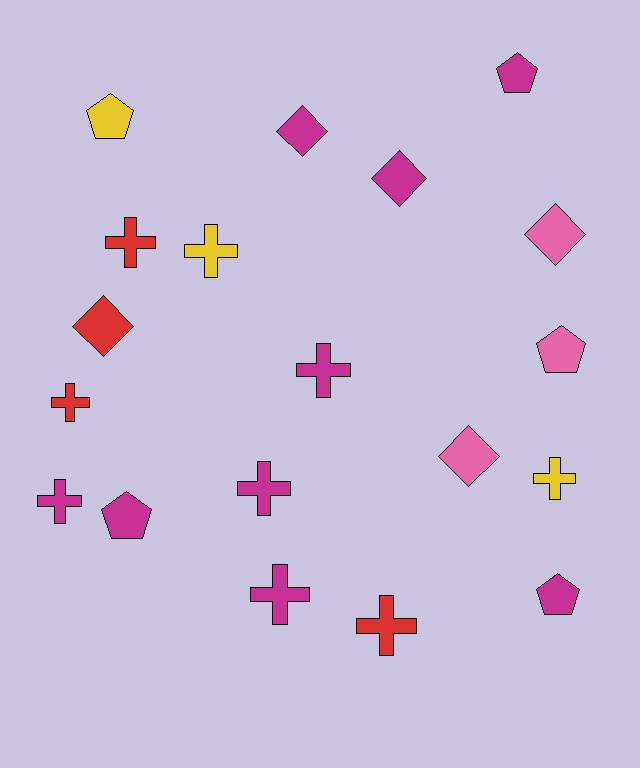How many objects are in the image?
There are 19 objects.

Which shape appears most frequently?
Cross, with 9 objects.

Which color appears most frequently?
Magenta, with 9 objects.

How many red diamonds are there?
There is 1 red diamond.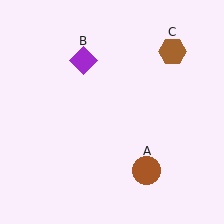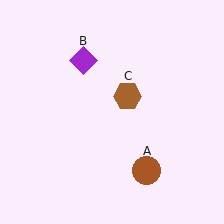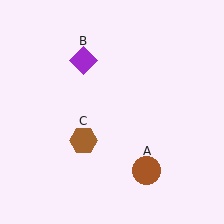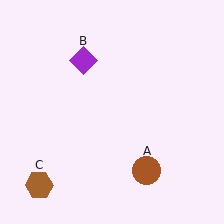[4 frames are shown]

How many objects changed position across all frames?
1 object changed position: brown hexagon (object C).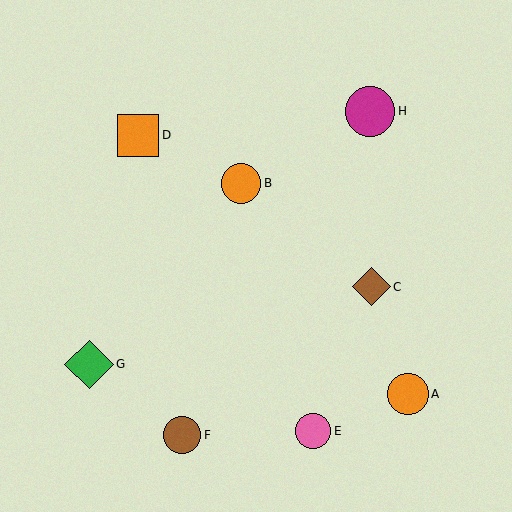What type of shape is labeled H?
Shape H is a magenta circle.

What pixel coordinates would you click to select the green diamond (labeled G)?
Click at (89, 364) to select the green diamond G.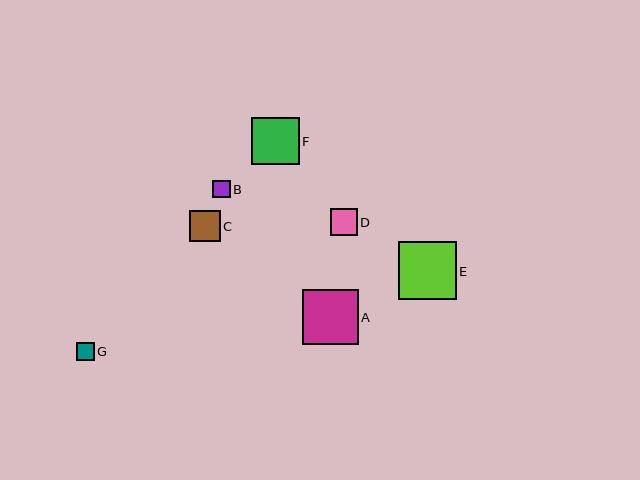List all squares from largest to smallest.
From largest to smallest: E, A, F, C, D, G, B.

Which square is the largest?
Square E is the largest with a size of approximately 58 pixels.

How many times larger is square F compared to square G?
Square F is approximately 2.7 times the size of square G.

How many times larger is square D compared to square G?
Square D is approximately 1.5 times the size of square G.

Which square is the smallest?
Square B is the smallest with a size of approximately 18 pixels.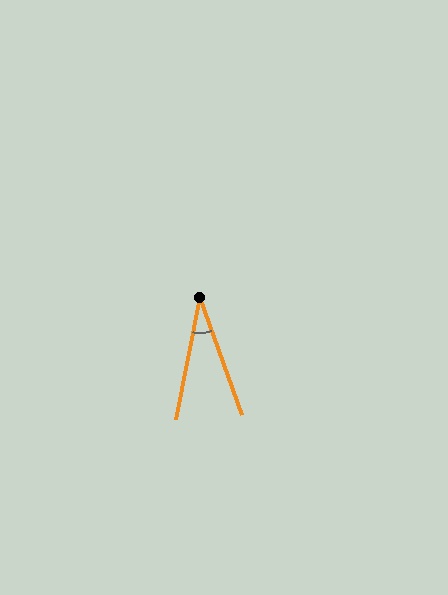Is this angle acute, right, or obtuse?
It is acute.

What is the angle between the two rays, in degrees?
Approximately 31 degrees.